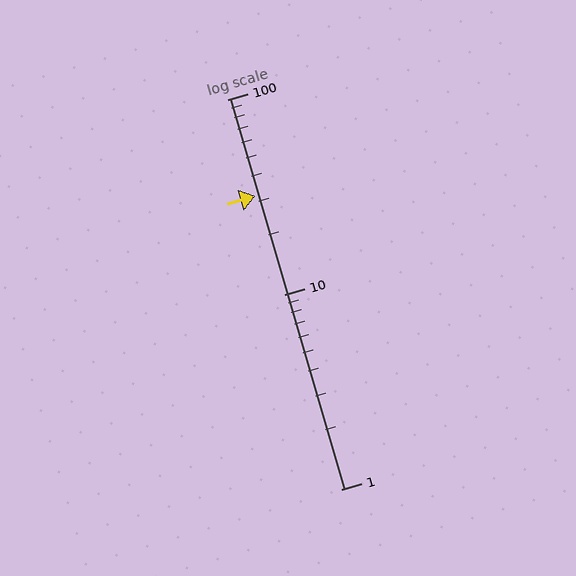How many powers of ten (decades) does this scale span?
The scale spans 2 decades, from 1 to 100.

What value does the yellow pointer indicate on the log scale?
The pointer indicates approximately 32.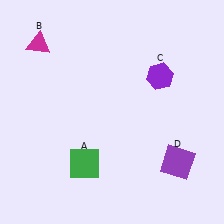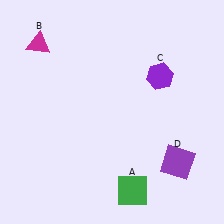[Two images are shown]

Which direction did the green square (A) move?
The green square (A) moved right.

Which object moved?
The green square (A) moved right.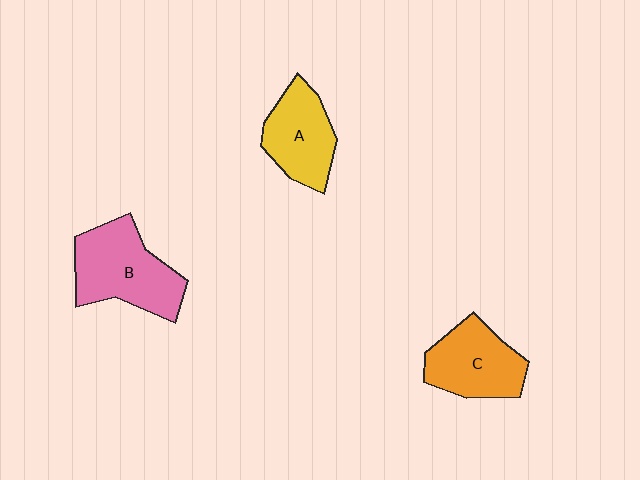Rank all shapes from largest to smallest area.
From largest to smallest: B (pink), C (orange), A (yellow).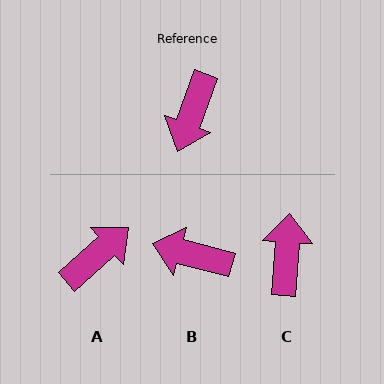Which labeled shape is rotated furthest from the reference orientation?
C, about 164 degrees away.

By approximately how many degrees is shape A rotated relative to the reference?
Approximately 152 degrees counter-clockwise.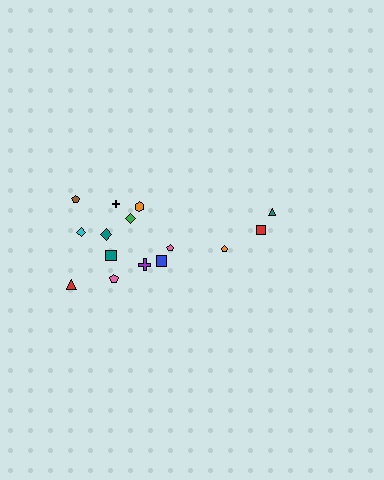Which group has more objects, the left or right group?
The left group.